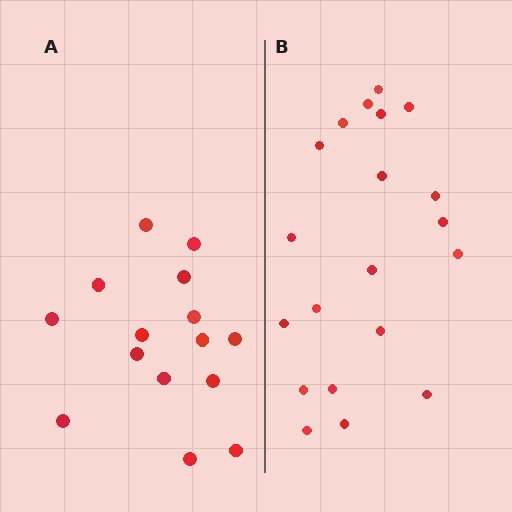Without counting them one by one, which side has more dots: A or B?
Region B (the right region) has more dots.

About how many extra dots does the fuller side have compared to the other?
Region B has about 5 more dots than region A.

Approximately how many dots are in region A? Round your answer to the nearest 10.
About 20 dots. (The exact count is 15, which rounds to 20.)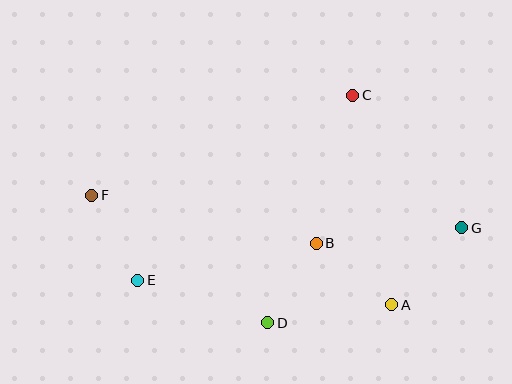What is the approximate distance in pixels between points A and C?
The distance between A and C is approximately 213 pixels.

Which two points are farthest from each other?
Points F and G are farthest from each other.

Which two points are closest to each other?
Points B and D are closest to each other.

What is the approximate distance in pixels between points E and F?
The distance between E and F is approximately 97 pixels.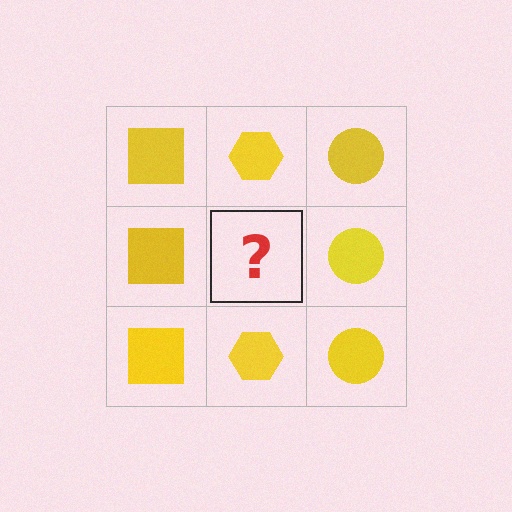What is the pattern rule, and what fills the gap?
The rule is that each column has a consistent shape. The gap should be filled with a yellow hexagon.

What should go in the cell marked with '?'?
The missing cell should contain a yellow hexagon.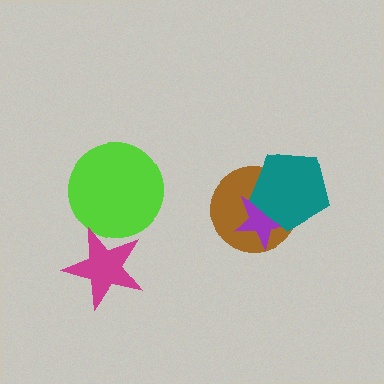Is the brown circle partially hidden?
Yes, it is partially covered by another shape.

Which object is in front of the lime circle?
The magenta star is in front of the lime circle.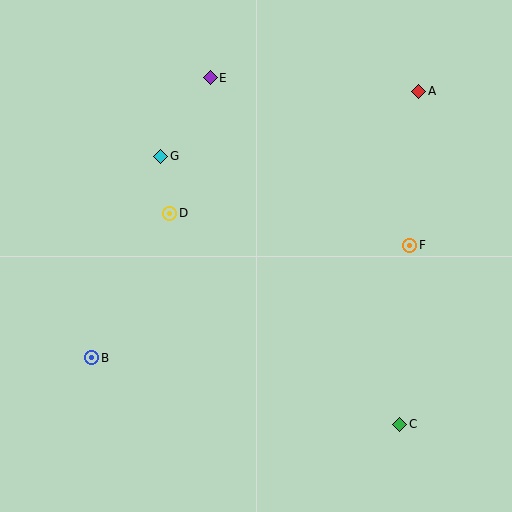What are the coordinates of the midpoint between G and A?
The midpoint between G and A is at (290, 124).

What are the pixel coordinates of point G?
Point G is at (161, 156).